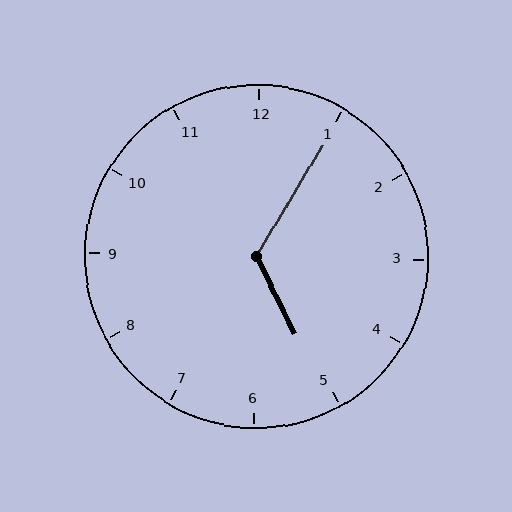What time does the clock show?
5:05.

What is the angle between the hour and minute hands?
Approximately 122 degrees.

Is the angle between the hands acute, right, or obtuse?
It is obtuse.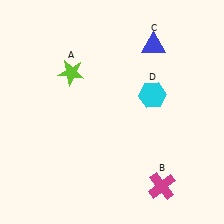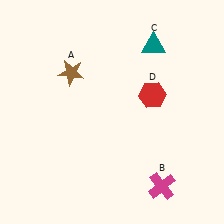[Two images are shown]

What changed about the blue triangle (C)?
In Image 1, C is blue. In Image 2, it changed to teal.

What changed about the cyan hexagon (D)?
In Image 1, D is cyan. In Image 2, it changed to red.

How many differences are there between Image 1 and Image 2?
There are 3 differences between the two images.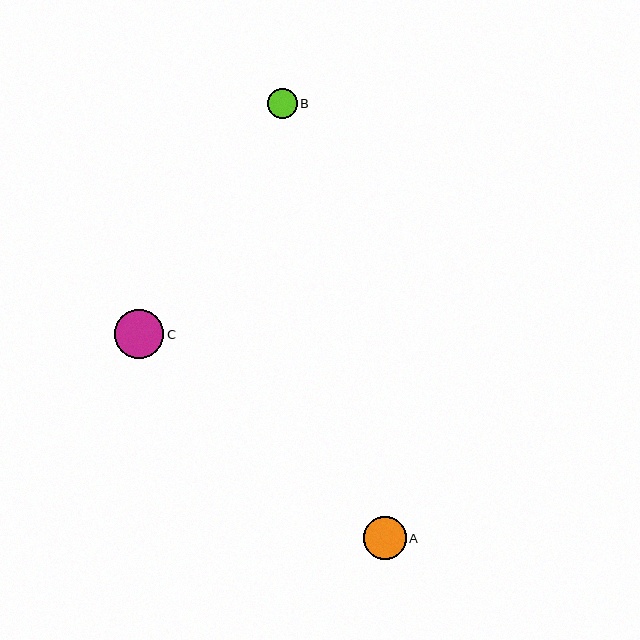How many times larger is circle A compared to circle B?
Circle A is approximately 1.5 times the size of circle B.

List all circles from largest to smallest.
From largest to smallest: C, A, B.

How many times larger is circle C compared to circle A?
Circle C is approximately 1.2 times the size of circle A.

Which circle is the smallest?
Circle B is the smallest with a size of approximately 29 pixels.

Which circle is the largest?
Circle C is the largest with a size of approximately 49 pixels.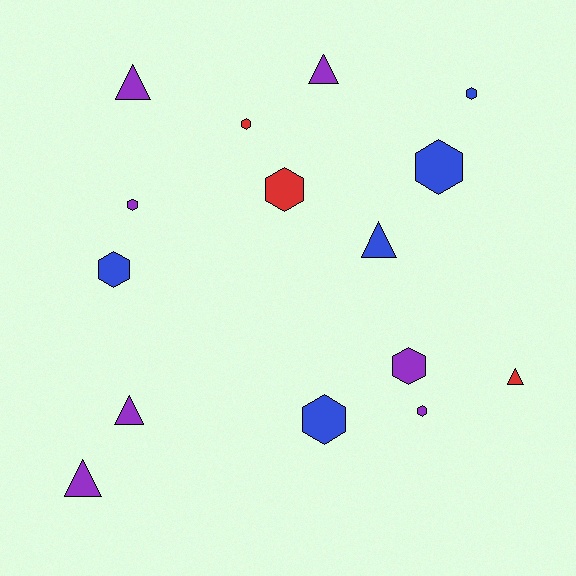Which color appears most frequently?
Purple, with 7 objects.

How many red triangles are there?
There is 1 red triangle.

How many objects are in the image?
There are 15 objects.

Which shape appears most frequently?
Hexagon, with 9 objects.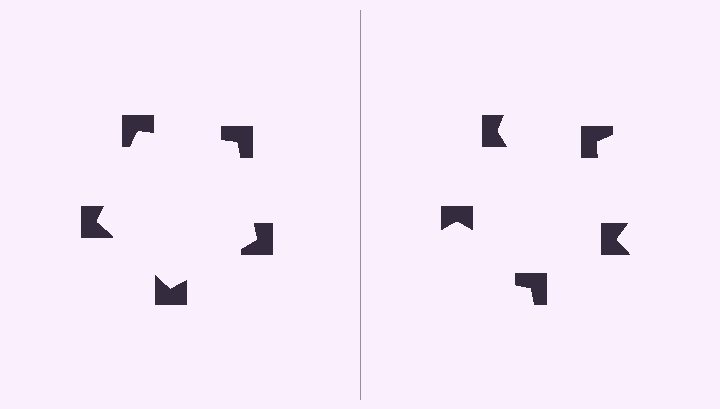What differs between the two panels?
The notched squares are positioned identically on both sides; only the wedge orientations differ. On the left they align to a pentagon; on the right they are misaligned.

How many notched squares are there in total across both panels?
10 — 5 on each side.